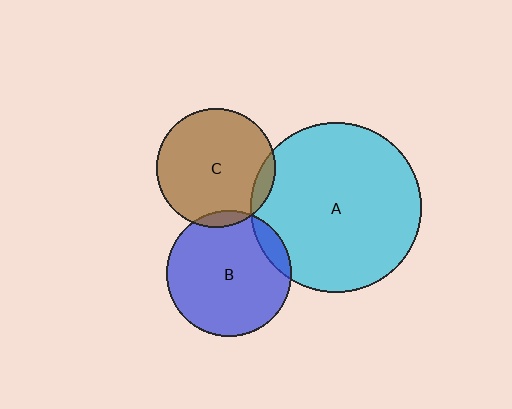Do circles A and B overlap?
Yes.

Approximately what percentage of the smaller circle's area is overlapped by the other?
Approximately 10%.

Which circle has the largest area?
Circle A (cyan).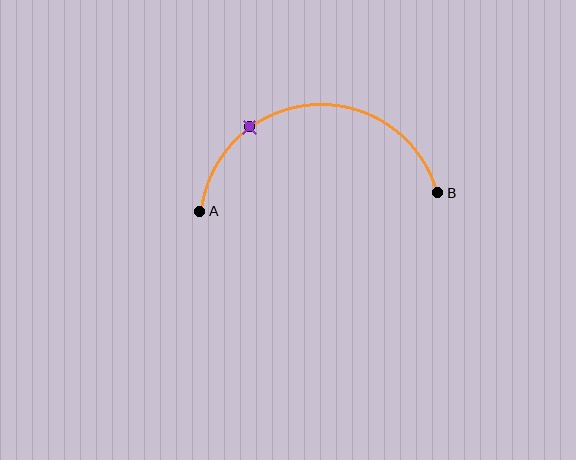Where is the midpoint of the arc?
The arc midpoint is the point on the curve farthest from the straight line joining A and B. It sits above that line.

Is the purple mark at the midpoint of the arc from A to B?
No. The purple mark lies on the arc but is closer to endpoint A. The arc midpoint would be at the point on the curve equidistant along the arc from both A and B.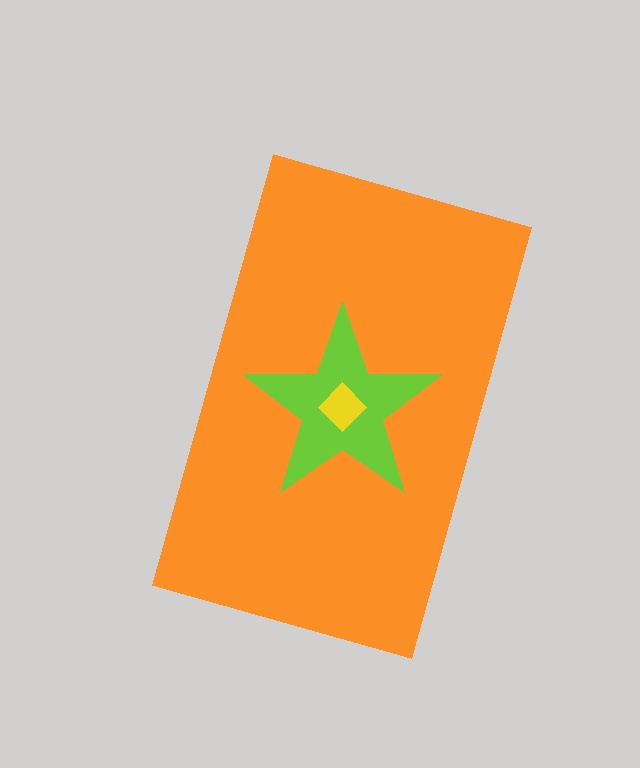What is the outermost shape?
The orange rectangle.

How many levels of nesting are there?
3.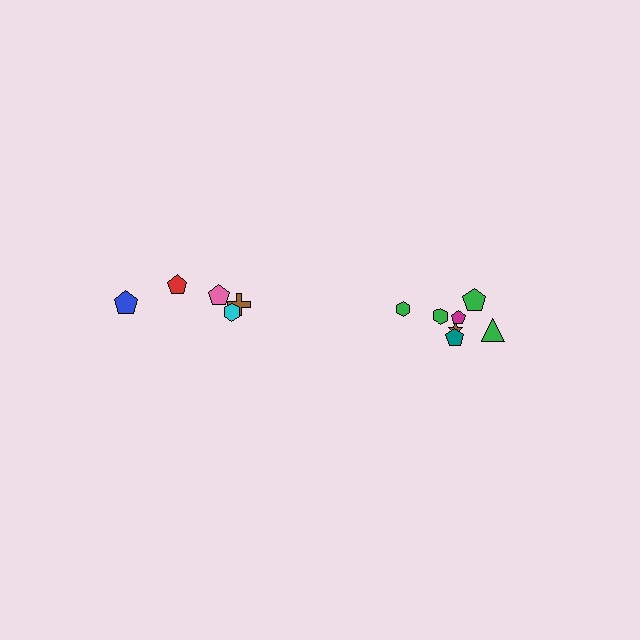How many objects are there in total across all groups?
There are 12 objects.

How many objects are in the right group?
There are 7 objects.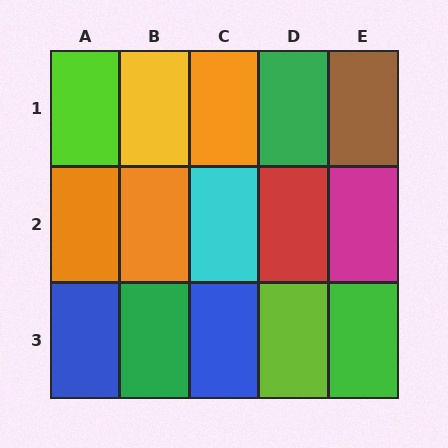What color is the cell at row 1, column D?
Green.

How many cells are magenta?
1 cell is magenta.